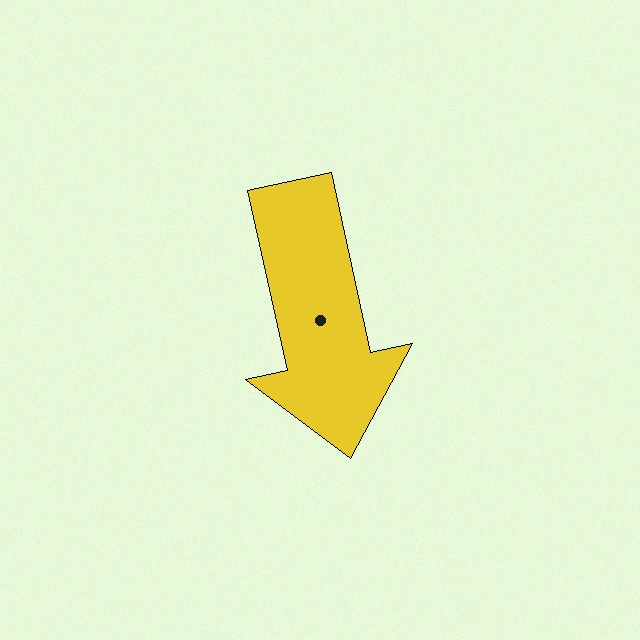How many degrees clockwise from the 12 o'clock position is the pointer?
Approximately 168 degrees.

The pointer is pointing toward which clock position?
Roughly 6 o'clock.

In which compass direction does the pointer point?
South.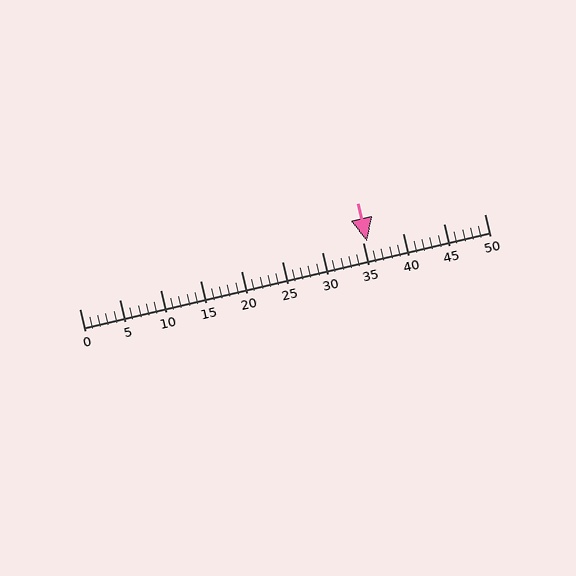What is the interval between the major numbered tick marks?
The major tick marks are spaced 5 units apart.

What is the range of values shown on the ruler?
The ruler shows values from 0 to 50.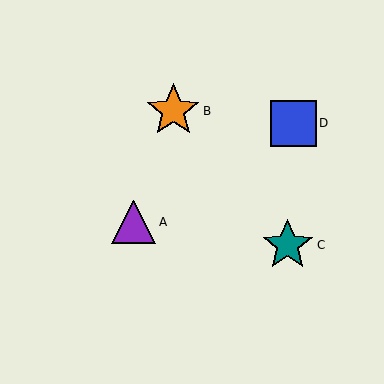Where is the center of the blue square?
The center of the blue square is at (293, 123).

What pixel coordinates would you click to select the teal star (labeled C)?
Click at (288, 245) to select the teal star C.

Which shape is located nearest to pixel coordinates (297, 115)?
The blue square (labeled D) at (293, 123) is nearest to that location.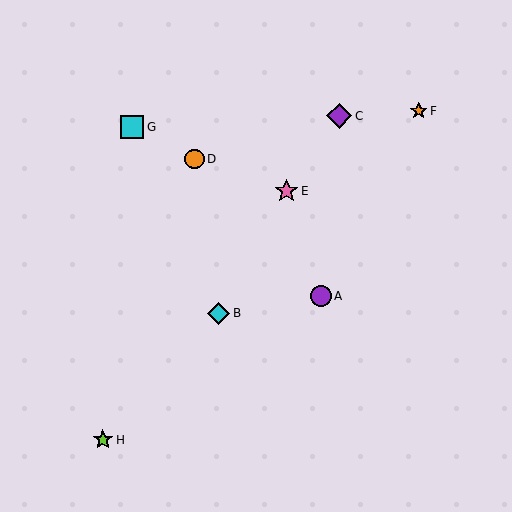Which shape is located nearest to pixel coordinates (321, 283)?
The purple circle (labeled A) at (321, 296) is nearest to that location.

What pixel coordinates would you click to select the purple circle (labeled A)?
Click at (321, 296) to select the purple circle A.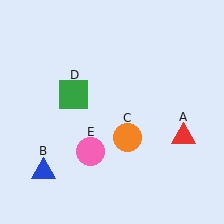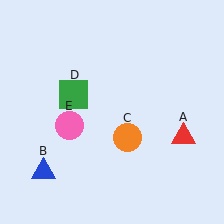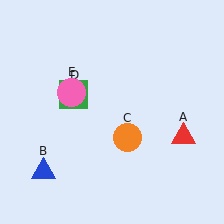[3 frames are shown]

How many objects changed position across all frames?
1 object changed position: pink circle (object E).